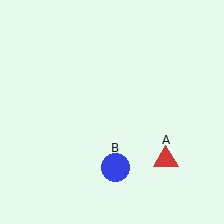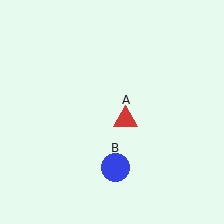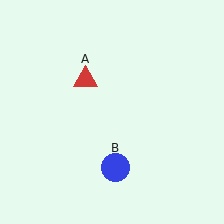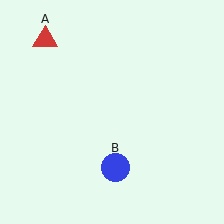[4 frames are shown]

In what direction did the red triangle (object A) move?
The red triangle (object A) moved up and to the left.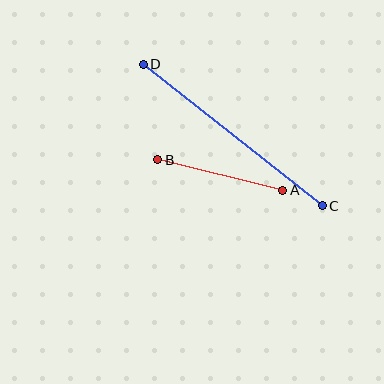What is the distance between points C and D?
The distance is approximately 229 pixels.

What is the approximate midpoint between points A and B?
The midpoint is at approximately (220, 175) pixels.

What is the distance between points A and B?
The distance is approximately 129 pixels.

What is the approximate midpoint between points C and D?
The midpoint is at approximately (233, 135) pixels.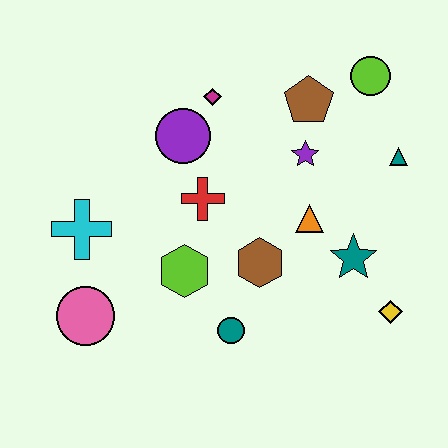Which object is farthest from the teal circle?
The lime circle is farthest from the teal circle.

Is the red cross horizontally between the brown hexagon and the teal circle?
No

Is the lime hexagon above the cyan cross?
No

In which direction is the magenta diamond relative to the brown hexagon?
The magenta diamond is above the brown hexagon.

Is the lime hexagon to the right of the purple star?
No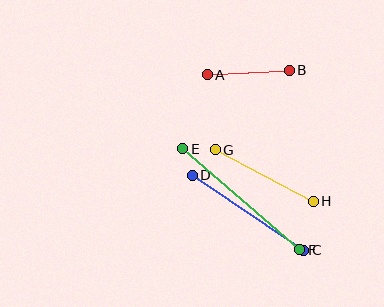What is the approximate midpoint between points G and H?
The midpoint is at approximately (264, 175) pixels.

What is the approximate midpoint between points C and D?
The midpoint is at approximately (248, 213) pixels.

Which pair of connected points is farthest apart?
Points E and F are farthest apart.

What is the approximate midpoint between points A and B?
The midpoint is at approximately (248, 72) pixels.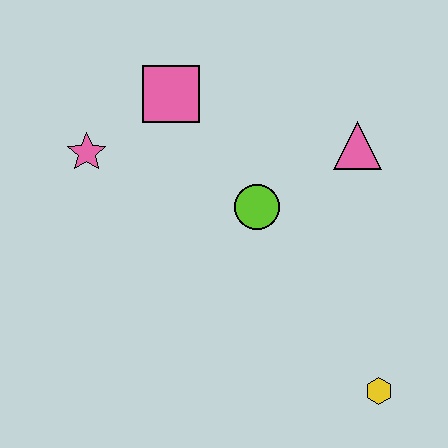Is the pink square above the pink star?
Yes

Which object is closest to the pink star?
The pink square is closest to the pink star.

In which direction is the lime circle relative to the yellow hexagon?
The lime circle is above the yellow hexagon.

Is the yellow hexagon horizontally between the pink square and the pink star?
No